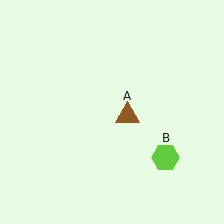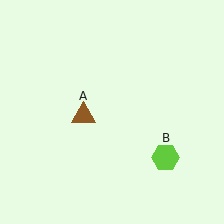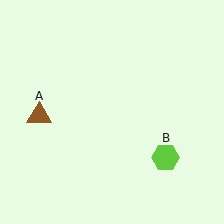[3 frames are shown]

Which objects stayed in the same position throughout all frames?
Lime hexagon (object B) remained stationary.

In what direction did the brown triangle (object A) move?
The brown triangle (object A) moved left.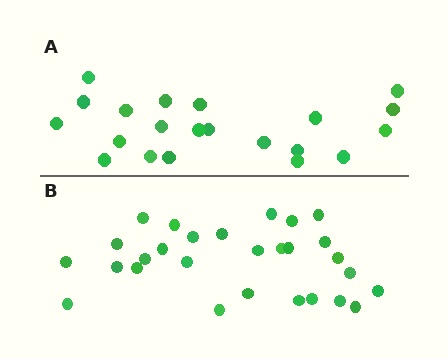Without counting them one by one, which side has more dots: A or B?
Region B (the bottom region) has more dots.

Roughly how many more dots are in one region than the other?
Region B has roughly 8 or so more dots than region A.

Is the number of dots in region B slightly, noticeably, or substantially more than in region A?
Region B has noticeably more, but not dramatically so. The ratio is roughly 1.3 to 1.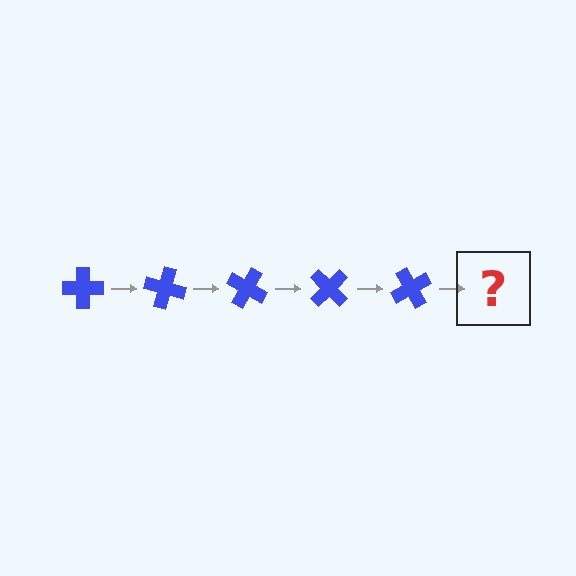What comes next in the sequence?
The next element should be a blue cross rotated 75 degrees.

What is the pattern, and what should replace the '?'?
The pattern is that the cross rotates 15 degrees each step. The '?' should be a blue cross rotated 75 degrees.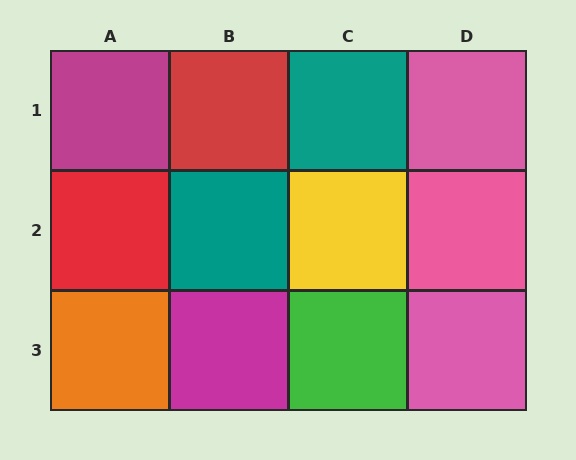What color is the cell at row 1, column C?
Teal.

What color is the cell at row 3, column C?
Green.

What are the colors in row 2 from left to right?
Red, teal, yellow, pink.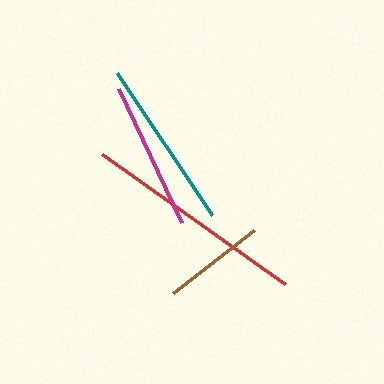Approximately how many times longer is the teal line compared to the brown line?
The teal line is approximately 1.7 times the length of the brown line.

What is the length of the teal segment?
The teal segment is approximately 172 pixels long.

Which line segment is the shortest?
The brown line is the shortest at approximately 102 pixels.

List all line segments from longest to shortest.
From longest to shortest: red, teal, magenta, brown.